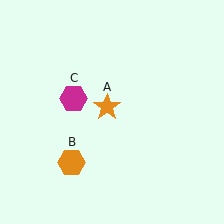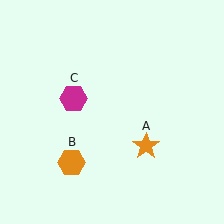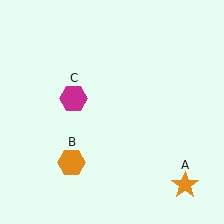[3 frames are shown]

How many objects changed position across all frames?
1 object changed position: orange star (object A).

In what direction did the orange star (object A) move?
The orange star (object A) moved down and to the right.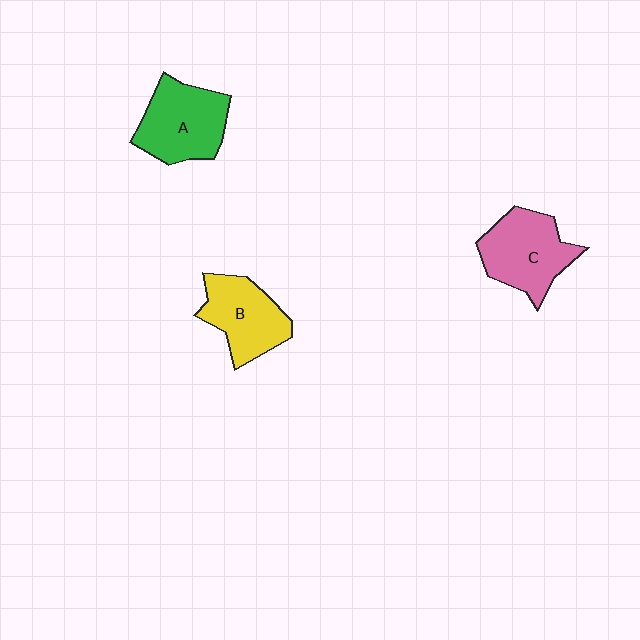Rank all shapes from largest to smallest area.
From largest to smallest: C (pink), A (green), B (yellow).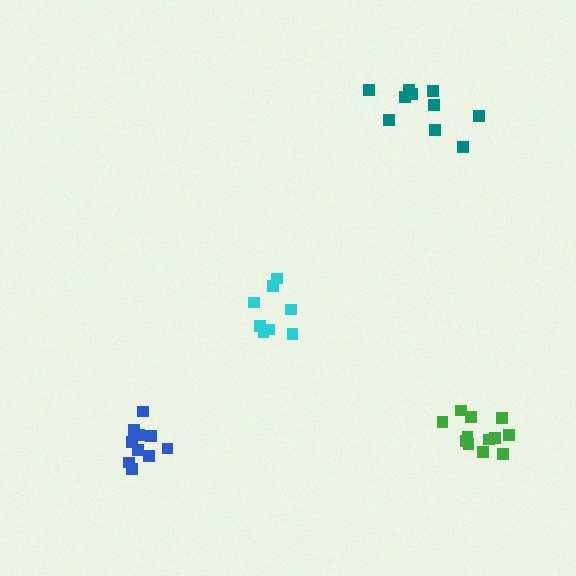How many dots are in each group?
Group 1: 12 dots, Group 2: 8 dots, Group 3: 10 dots, Group 4: 10 dots (40 total).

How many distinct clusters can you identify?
There are 4 distinct clusters.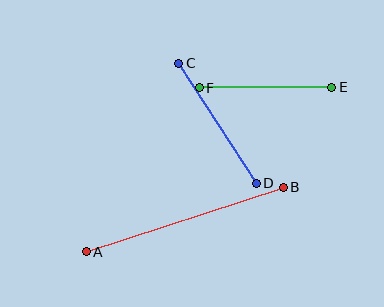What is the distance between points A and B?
The distance is approximately 207 pixels.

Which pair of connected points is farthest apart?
Points A and B are farthest apart.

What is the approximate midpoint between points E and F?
The midpoint is at approximately (266, 88) pixels.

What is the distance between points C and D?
The distance is approximately 143 pixels.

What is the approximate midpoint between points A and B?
The midpoint is at approximately (185, 219) pixels.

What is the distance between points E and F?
The distance is approximately 133 pixels.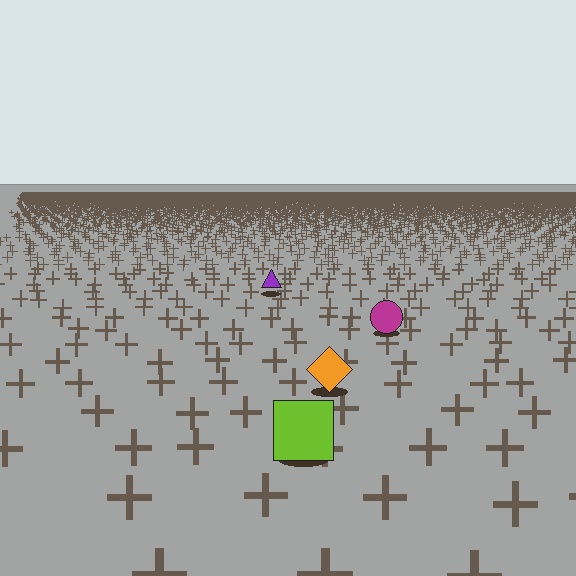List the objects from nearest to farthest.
From nearest to farthest: the lime square, the orange diamond, the magenta circle, the purple triangle.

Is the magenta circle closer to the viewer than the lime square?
No. The lime square is closer — you can tell from the texture gradient: the ground texture is coarser near it.